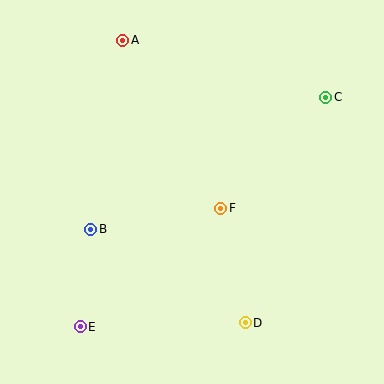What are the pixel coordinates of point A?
Point A is at (123, 40).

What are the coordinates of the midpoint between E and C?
The midpoint between E and C is at (203, 212).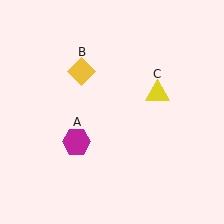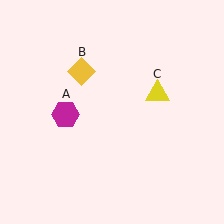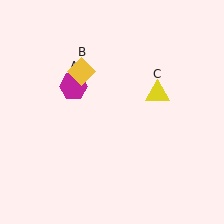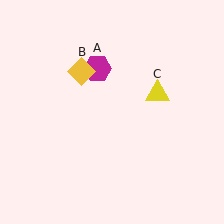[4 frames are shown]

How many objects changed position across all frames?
1 object changed position: magenta hexagon (object A).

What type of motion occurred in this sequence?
The magenta hexagon (object A) rotated clockwise around the center of the scene.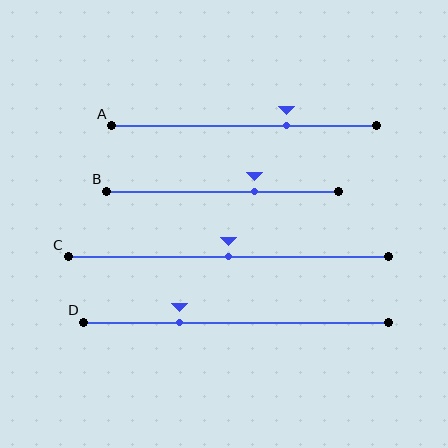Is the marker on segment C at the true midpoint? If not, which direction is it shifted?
Yes, the marker on segment C is at the true midpoint.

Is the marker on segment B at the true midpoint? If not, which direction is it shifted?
No, the marker on segment B is shifted to the right by about 13% of the segment length.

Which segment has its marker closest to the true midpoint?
Segment C has its marker closest to the true midpoint.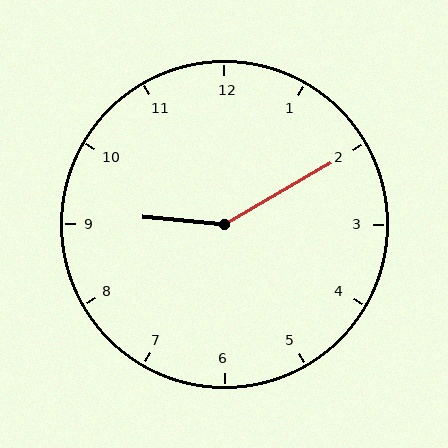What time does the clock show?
9:10.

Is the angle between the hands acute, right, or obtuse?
It is obtuse.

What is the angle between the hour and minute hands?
Approximately 145 degrees.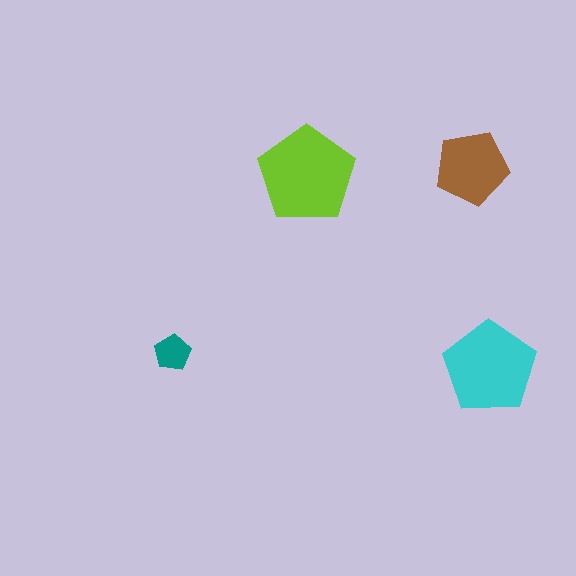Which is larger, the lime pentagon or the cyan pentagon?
The lime one.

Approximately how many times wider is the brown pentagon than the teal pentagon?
About 2 times wider.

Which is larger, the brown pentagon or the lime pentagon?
The lime one.